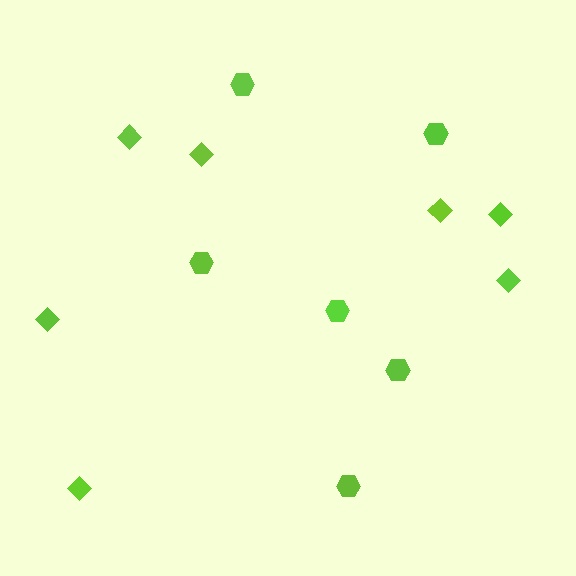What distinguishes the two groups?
There are 2 groups: one group of hexagons (6) and one group of diamonds (7).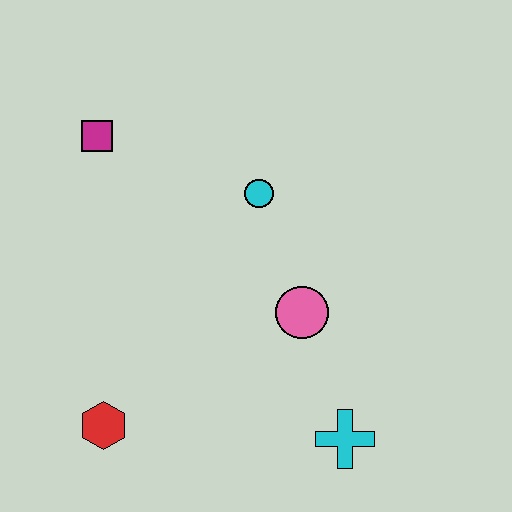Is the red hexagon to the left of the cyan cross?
Yes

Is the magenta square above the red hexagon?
Yes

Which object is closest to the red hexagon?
The pink circle is closest to the red hexagon.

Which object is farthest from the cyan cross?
The magenta square is farthest from the cyan cross.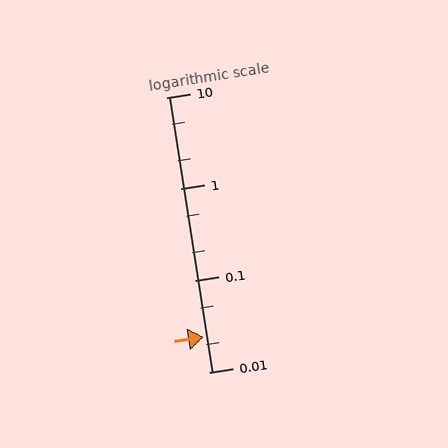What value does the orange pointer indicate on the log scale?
The pointer indicates approximately 0.024.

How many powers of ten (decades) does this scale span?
The scale spans 3 decades, from 0.01 to 10.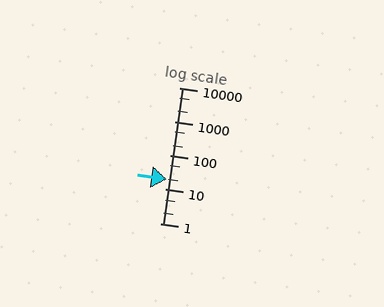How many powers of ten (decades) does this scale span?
The scale spans 4 decades, from 1 to 10000.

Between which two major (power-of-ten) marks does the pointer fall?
The pointer is between 10 and 100.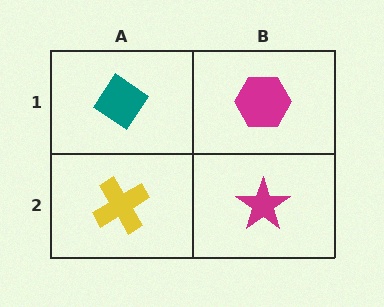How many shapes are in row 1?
2 shapes.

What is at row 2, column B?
A magenta star.